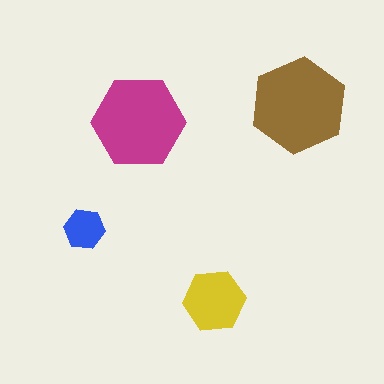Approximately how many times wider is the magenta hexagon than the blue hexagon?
About 2 times wider.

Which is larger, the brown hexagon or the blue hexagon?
The brown one.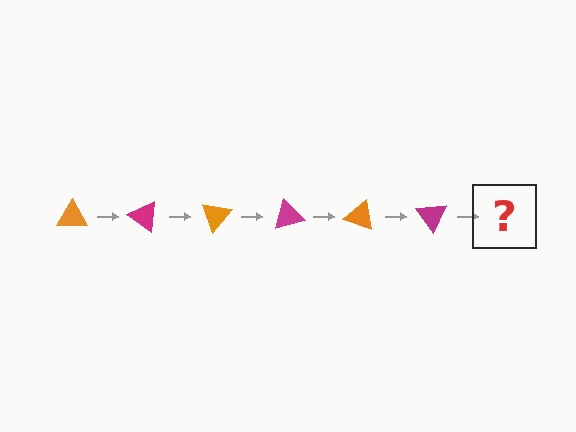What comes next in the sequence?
The next element should be an orange triangle, rotated 210 degrees from the start.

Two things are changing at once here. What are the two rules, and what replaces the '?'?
The two rules are that it rotates 35 degrees each step and the color cycles through orange and magenta. The '?' should be an orange triangle, rotated 210 degrees from the start.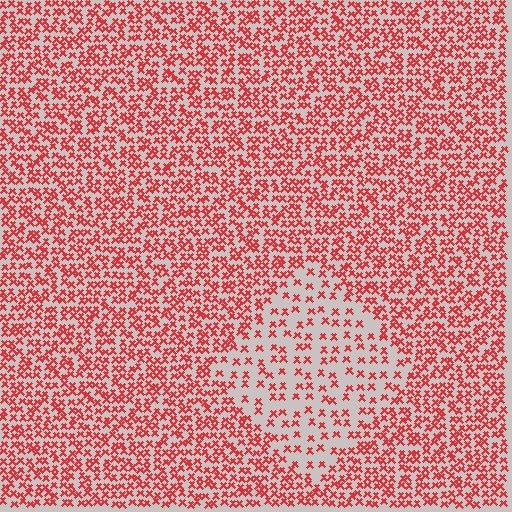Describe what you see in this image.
The image contains small red elements arranged at two different densities. A diamond-shaped region is visible where the elements are less densely packed than the surrounding area.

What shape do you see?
I see a diamond.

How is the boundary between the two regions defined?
The boundary is defined by a change in element density (approximately 2.2x ratio). All elements are the same color, size, and shape.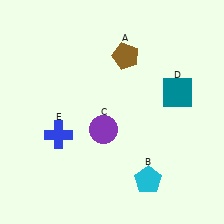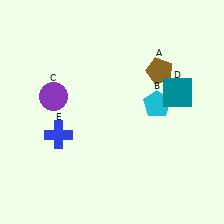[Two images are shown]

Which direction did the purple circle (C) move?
The purple circle (C) moved left.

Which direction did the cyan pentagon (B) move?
The cyan pentagon (B) moved up.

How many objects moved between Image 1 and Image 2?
3 objects moved between the two images.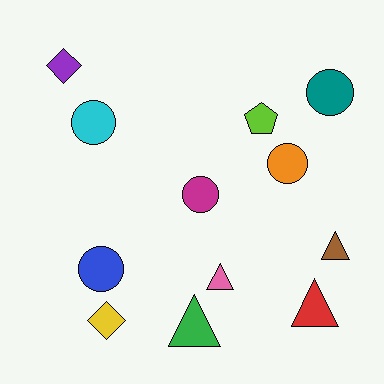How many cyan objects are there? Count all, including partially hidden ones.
There is 1 cyan object.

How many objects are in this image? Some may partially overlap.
There are 12 objects.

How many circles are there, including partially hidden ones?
There are 5 circles.